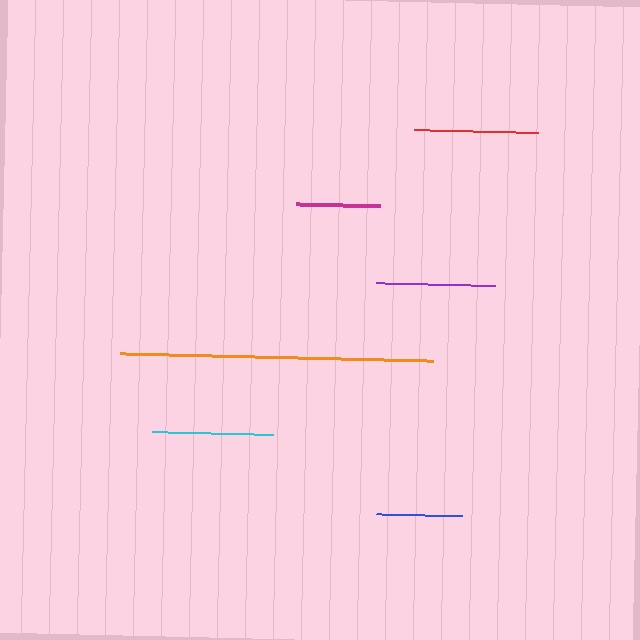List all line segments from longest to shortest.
From longest to shortest: orange, red, cyan, purple, blue, magenta.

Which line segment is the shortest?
The magenta line is the shortest at approximately 84 pixels.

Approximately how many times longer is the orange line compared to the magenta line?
The orange line is approximately 3.7 times the length of the magenta line.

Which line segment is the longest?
The orange line is the longest at approximately 313 pixels.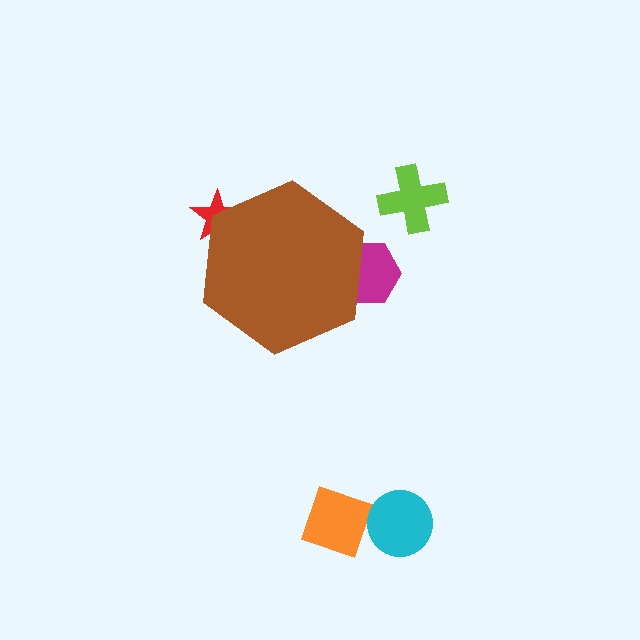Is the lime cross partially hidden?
No, the lime cross is fully visible.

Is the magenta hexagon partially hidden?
Yes, the magenta hexagon is partially hidden behind the brown hexagon.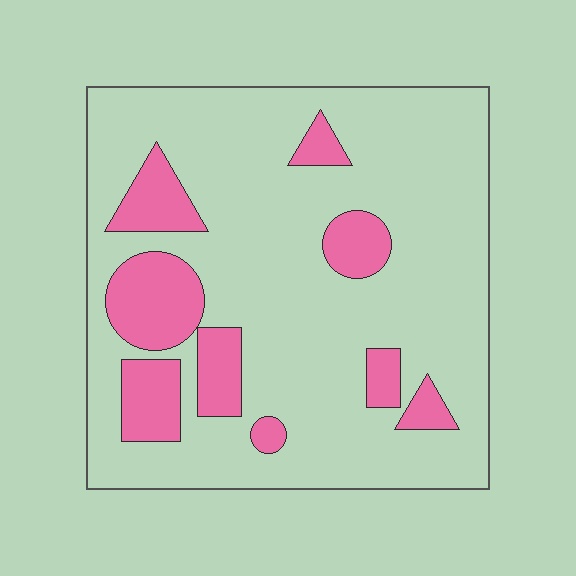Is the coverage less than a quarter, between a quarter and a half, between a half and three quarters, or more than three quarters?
Less than a quarter.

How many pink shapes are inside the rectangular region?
9.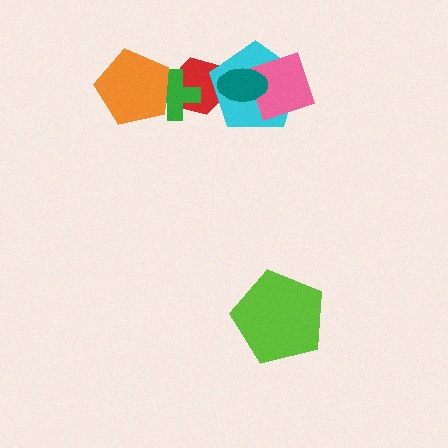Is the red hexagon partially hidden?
Yes, it is partially covered by another shape.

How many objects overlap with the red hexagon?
3 objects overlap with the red hexagon.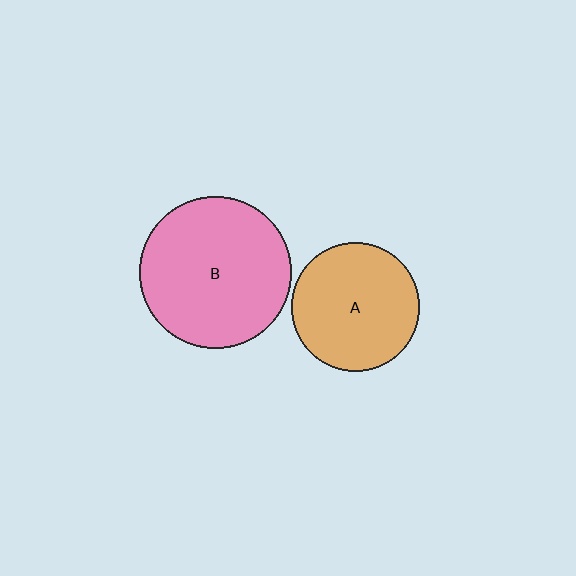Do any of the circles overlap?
No, none of the circles overlap.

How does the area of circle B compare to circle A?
Approximately 1.4 times.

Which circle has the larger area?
Circle B (pink).